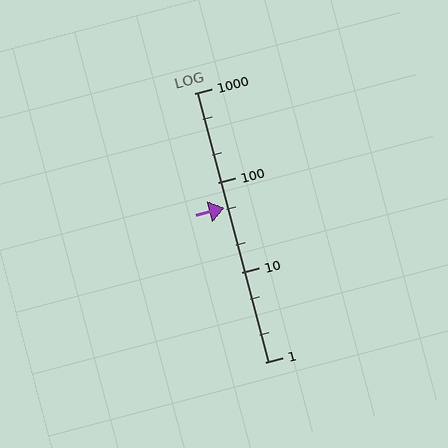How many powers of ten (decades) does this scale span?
The scale spans 3 decades, from 1 to 1000.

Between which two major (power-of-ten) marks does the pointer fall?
The pointer is between 10 and 100.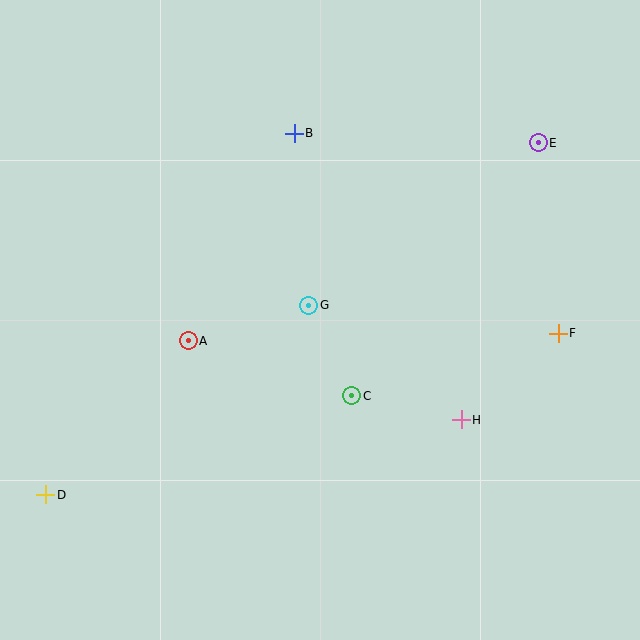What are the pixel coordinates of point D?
Point D is at (46, 495).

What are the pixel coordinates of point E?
Point E is at (538, 143).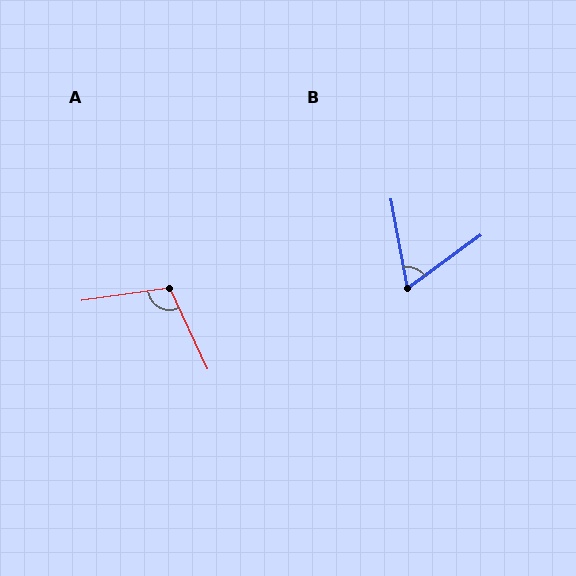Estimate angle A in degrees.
Approximately 107 degrees.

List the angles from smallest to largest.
B (64°), A (107°).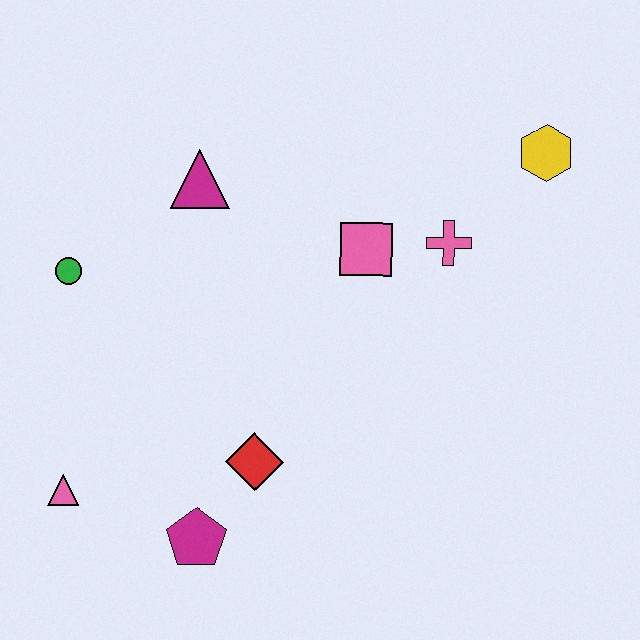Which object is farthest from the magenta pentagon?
The yellow hexagon is farthest from the magenta pentagon.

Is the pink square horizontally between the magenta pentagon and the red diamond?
No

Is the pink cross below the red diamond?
No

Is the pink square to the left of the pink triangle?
No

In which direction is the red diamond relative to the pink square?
The red diamond is below the pink square.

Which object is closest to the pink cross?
The pink square is closest to the pink cross.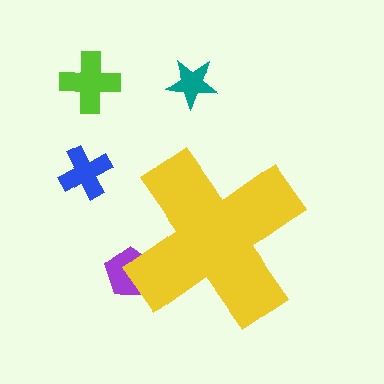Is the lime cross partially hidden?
No, the lime cross is fully visible.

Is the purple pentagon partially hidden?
Yes, the purple pentagon is partially hidden behind the yellow cross.